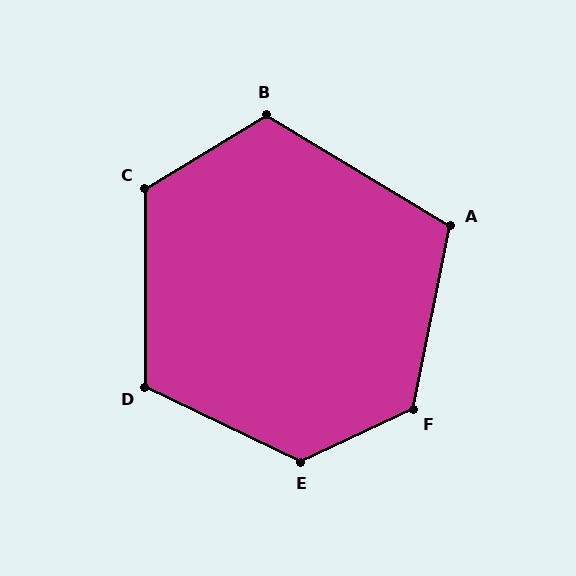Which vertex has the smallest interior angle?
A, at approximately 109 degrees.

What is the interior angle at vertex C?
Approximately 121 degrees (obtuse).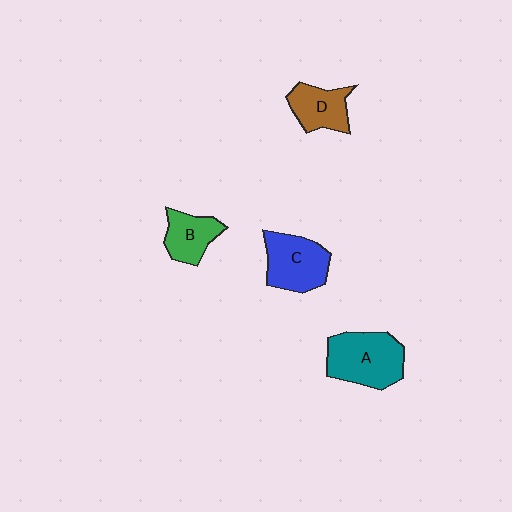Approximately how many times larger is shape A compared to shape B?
Approximately 1.7 times.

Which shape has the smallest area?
Shape B (green).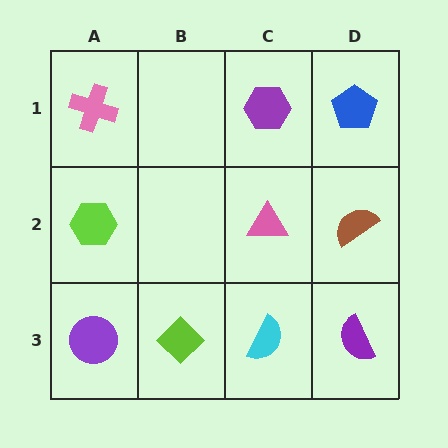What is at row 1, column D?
A blue pentagon.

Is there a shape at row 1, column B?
No, that cell is empty.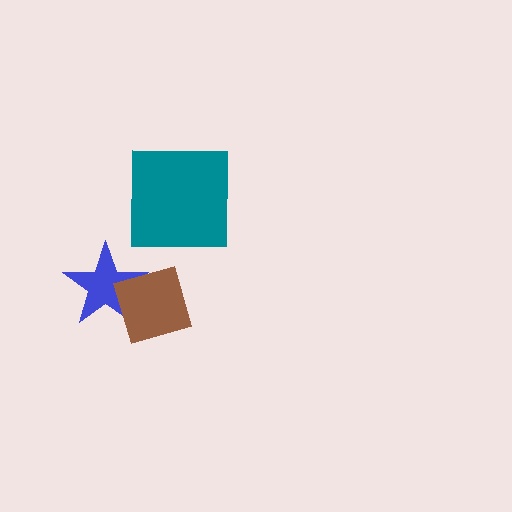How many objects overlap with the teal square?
0 objects overlap with the teal square.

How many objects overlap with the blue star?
1 object overlaps with the blue star.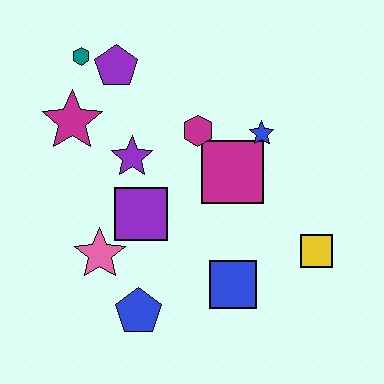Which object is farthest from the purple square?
The yellow square is farthest from the purple square.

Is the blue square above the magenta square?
No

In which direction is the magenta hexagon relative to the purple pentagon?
The magenta hexagon is to the right of the purple pentagon.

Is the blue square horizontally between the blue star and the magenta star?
Yes